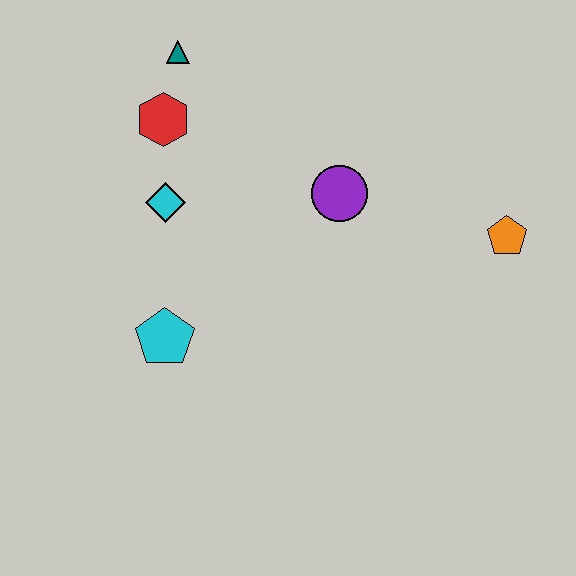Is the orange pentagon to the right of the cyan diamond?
Yes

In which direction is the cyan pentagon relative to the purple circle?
The cyan pentagon is to the left of the purple circle.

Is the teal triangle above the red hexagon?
Yes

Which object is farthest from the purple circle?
The cyan pentagon is farthest from the purple circle.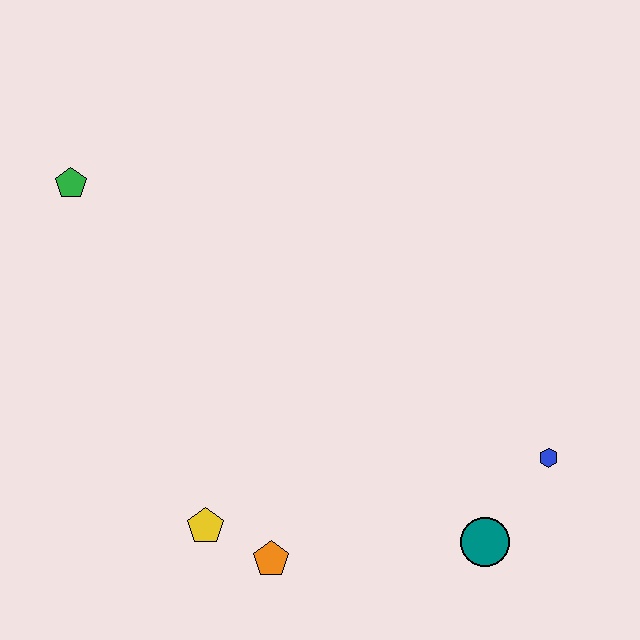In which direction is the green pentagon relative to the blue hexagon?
The green pentagon is to the left of the blue hexagon.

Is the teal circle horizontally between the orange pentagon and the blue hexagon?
Yes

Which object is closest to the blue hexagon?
The teal circle is closest to the blue hexagon.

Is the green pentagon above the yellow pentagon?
Yes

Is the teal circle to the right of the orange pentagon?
Yes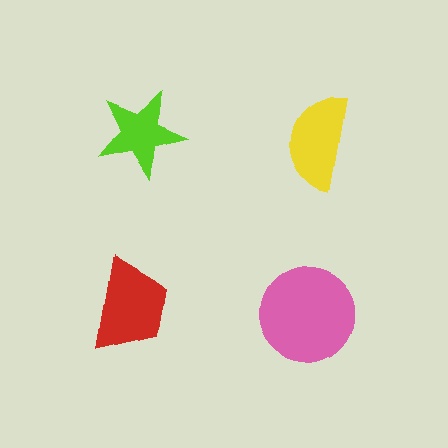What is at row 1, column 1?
A lime star.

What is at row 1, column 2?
A yellow semicircle.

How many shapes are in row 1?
2 shapes.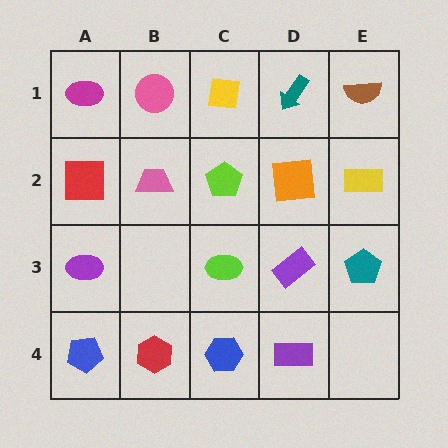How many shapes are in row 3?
4 shapes.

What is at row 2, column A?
A red square.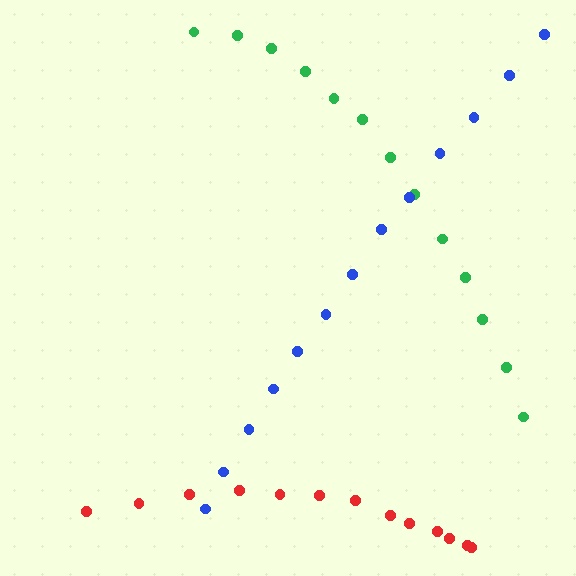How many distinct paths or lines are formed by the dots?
There are 3 distinct paths.